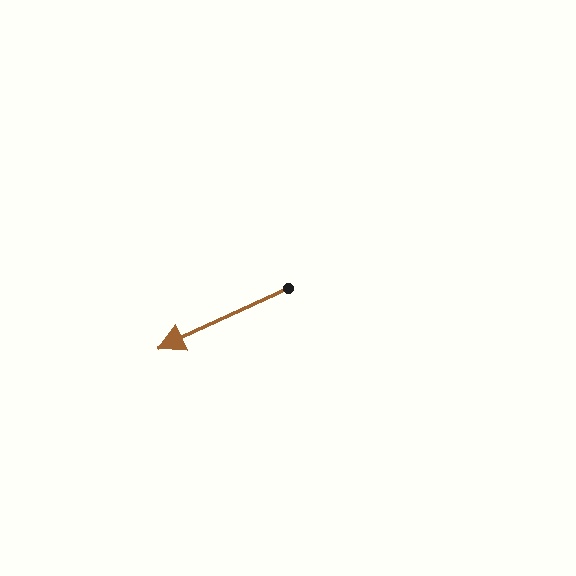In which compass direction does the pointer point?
Southwest.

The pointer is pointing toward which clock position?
Roughly 8 o'clock.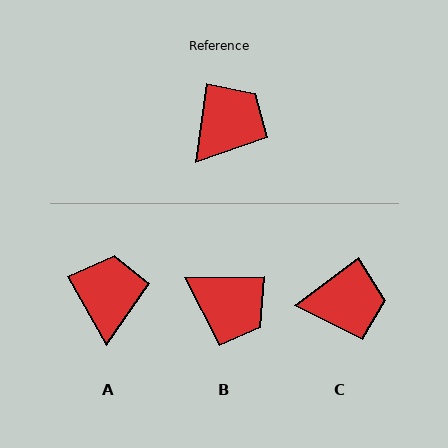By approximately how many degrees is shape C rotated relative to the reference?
Approximately 45 degrees clockwise.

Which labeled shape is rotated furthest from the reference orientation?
B, about 82 degrees away.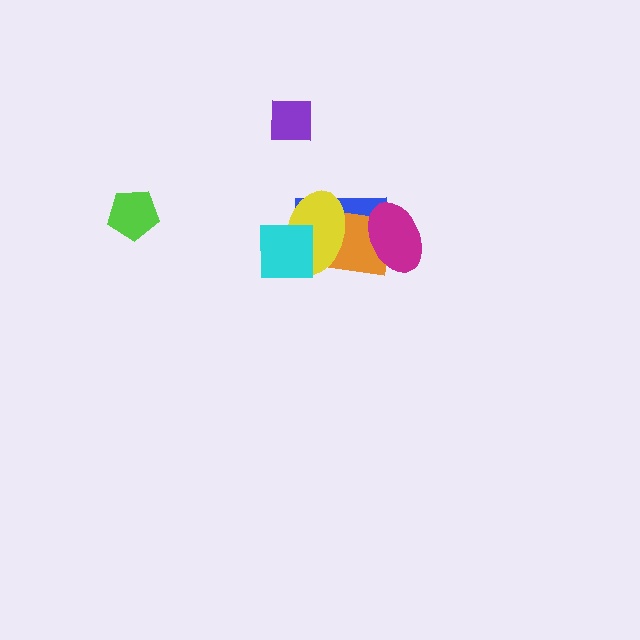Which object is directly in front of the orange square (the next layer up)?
The magenta ellipse is directly in front of the orange square.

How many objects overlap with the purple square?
0 objects overlap with the purple square.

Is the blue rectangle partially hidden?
Yes, it is partially covered by another shape.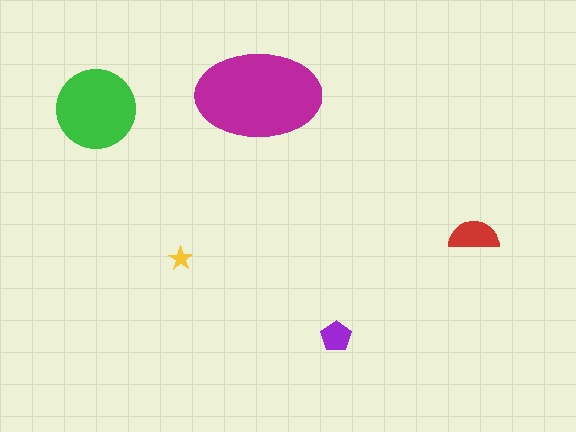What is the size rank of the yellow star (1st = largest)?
5th.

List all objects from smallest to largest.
The yellow star, the purple pentagon, the red semicircle, the green circle, the magenta ellipse.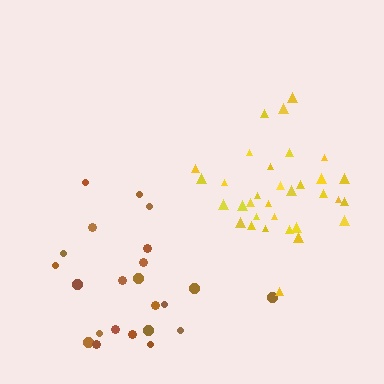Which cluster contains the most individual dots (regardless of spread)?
Yellow (34).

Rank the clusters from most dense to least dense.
yellow, brown.